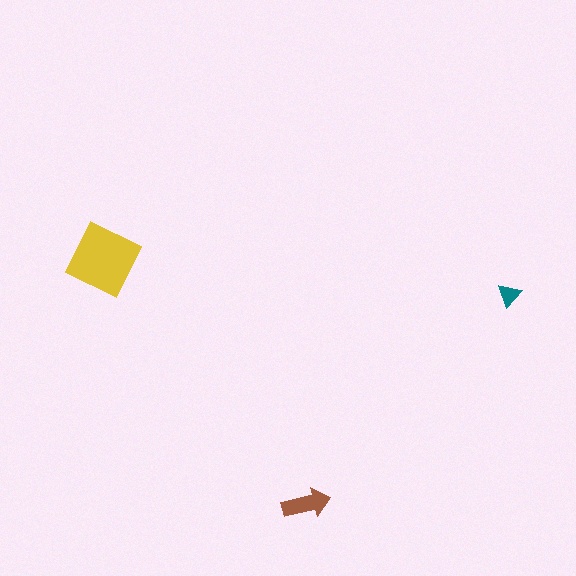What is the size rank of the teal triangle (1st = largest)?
3rd.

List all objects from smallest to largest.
The teal triangle, the brown arrow, the yellow diamond.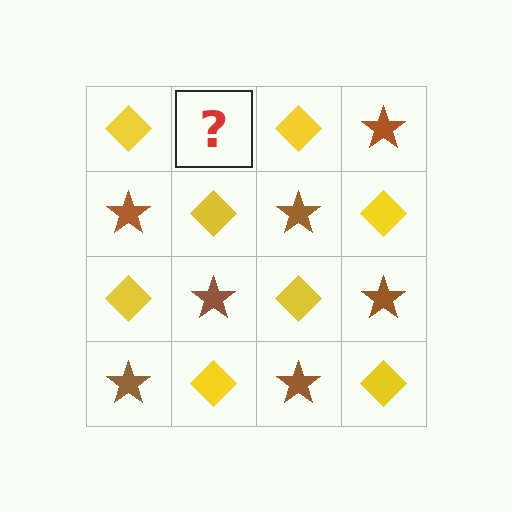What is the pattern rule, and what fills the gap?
The rule is that it alternates yellow diamond and brown star in a checkerboard pattern. The gap should be filled with a brown star.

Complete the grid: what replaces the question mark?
The question mark should be replaced with a brown star.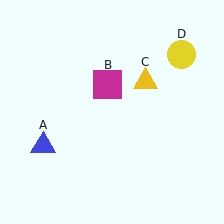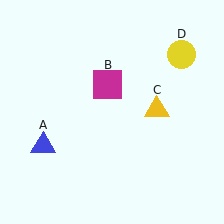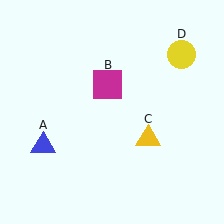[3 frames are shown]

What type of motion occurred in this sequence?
The yellow triangle (object C) rotated clockwise around the center of the scene.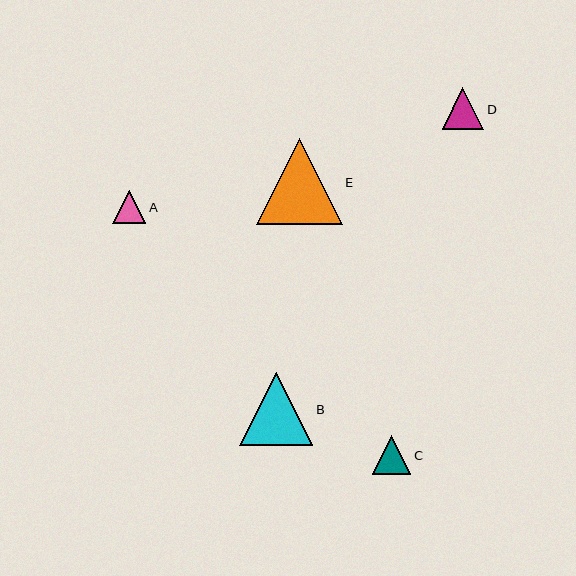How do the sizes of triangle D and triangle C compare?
Triangle D and triangle C are approximately the same size.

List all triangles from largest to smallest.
From largest to smallest: E, B, D, C, A.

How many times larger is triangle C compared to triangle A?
Triangle C is approximately 1.2 times the size of triangle A.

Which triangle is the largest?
Triangle E is the largest with a size of approximately 86 pixels.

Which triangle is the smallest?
Triangle A is the smallest with a size of approximately 33 pixels.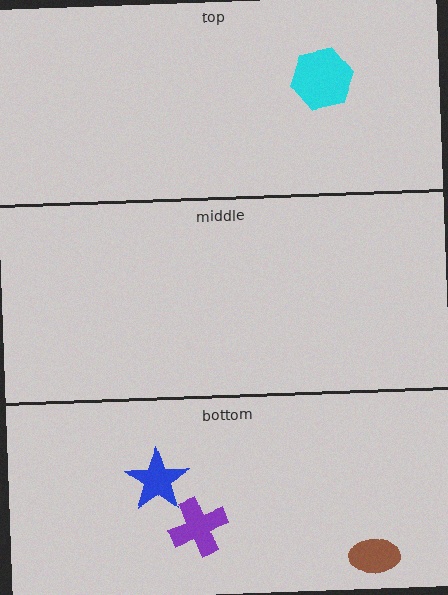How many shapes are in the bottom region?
3.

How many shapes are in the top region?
1.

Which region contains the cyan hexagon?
The top region.